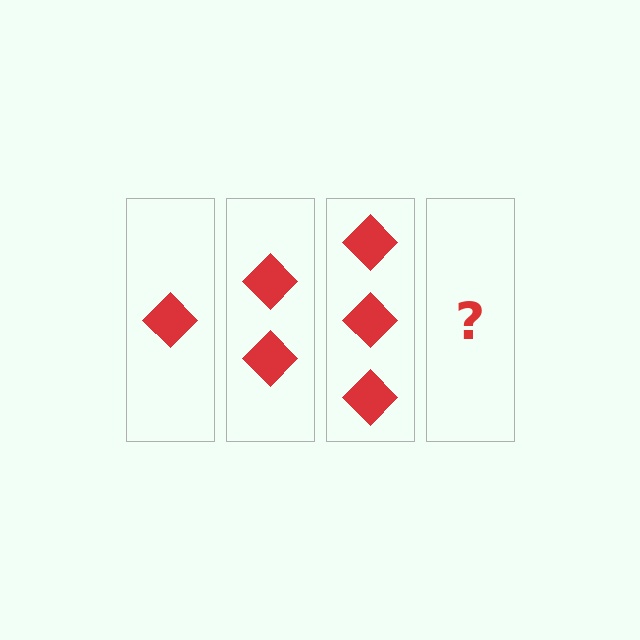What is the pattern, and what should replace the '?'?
The pattern is that each step adds one more diamond. The '?' should be 4 diamonds.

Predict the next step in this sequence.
The next step is 4 diamonds.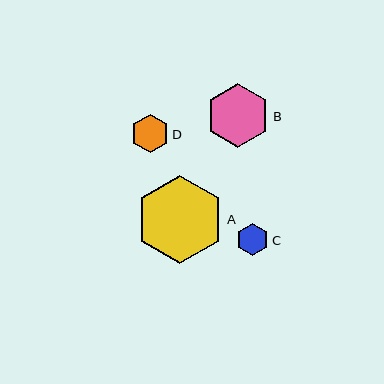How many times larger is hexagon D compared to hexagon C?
Hexagon D is approximately 1.2 times the size of hexagon C.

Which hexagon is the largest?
Hexagon A is the largest with a size of approximately 89 pixels.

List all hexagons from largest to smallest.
From largest to smallest: A, B, D, C.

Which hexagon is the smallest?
Hexagon C is the smallest with a size of approximately 32 pixels.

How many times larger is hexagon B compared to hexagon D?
Hexagon B is approximately 1.7 times the size of hexagon D.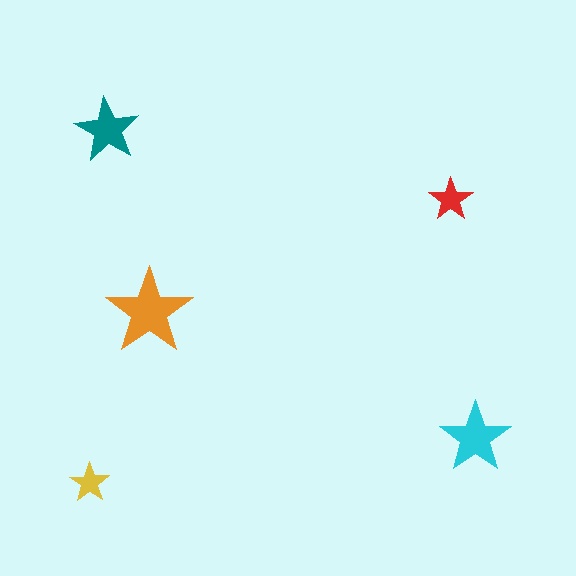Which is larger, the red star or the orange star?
The orange one.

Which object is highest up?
The teal star is topmost.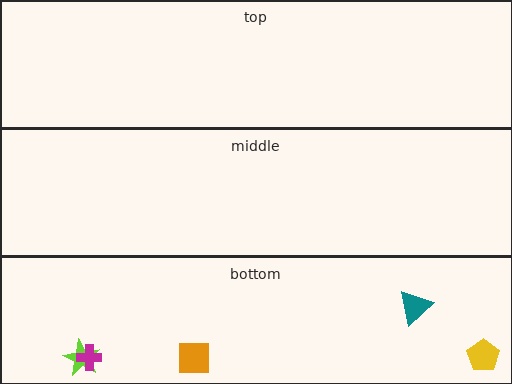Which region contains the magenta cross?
The bottom region.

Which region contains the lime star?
The bottom region.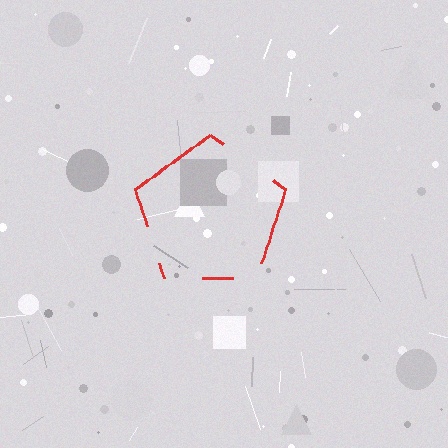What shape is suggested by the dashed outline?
The dashed outline suggests a pentagon.